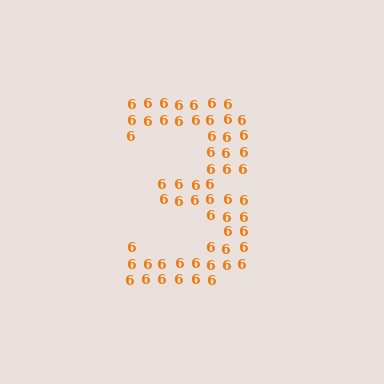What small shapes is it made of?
It is made of small digit 6's.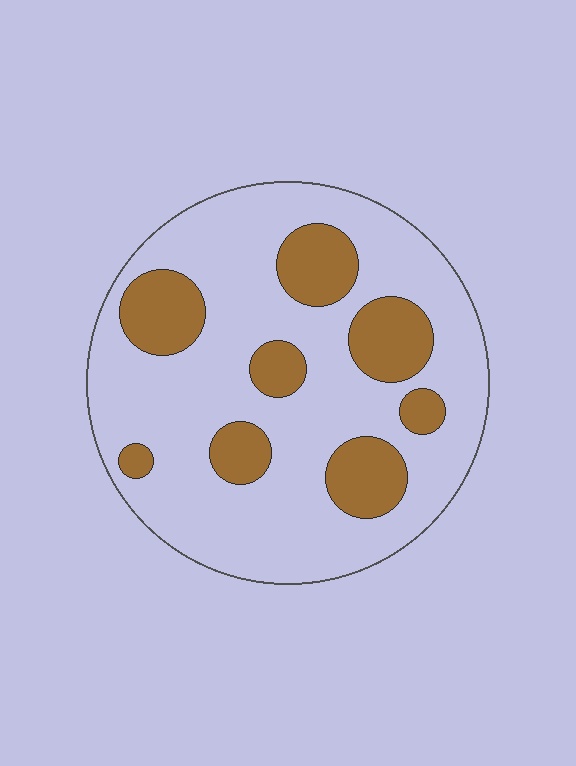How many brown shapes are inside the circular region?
8.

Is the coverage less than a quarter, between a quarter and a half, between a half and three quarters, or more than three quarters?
Less than a quarter.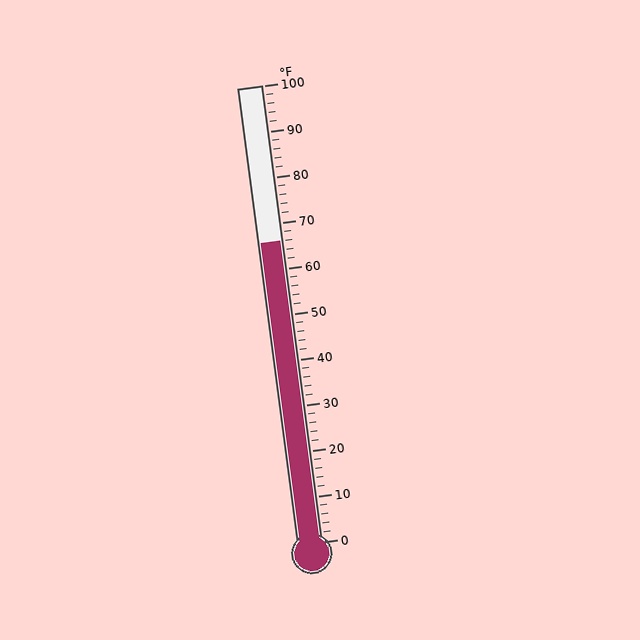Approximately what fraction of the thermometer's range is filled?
The thermometer is filled to approximately 65% of its range.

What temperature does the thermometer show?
The thermometer shows approximately 66°F.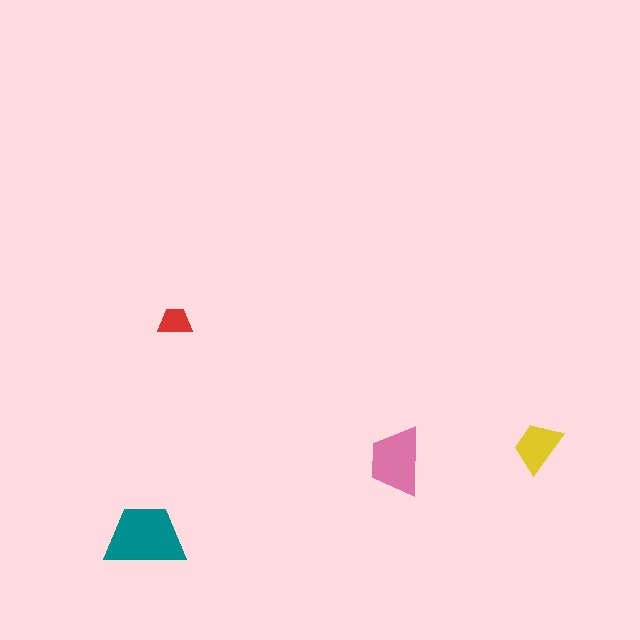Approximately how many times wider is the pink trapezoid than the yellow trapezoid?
About 1.5 times wider.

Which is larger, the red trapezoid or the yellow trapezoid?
The yellow one.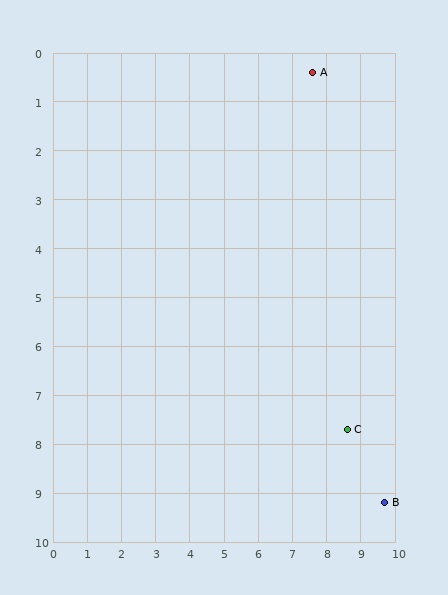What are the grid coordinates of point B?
Point B is at approximately (9.7, 9.2).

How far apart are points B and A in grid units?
Points B and A are about 9.0 grid units apart.